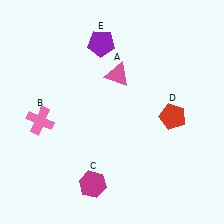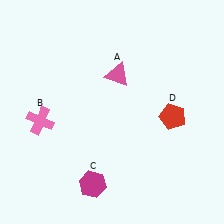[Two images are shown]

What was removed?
The purple pentagon (E) was removed in Image 2.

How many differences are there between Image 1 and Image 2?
There is 1 difference between the two images.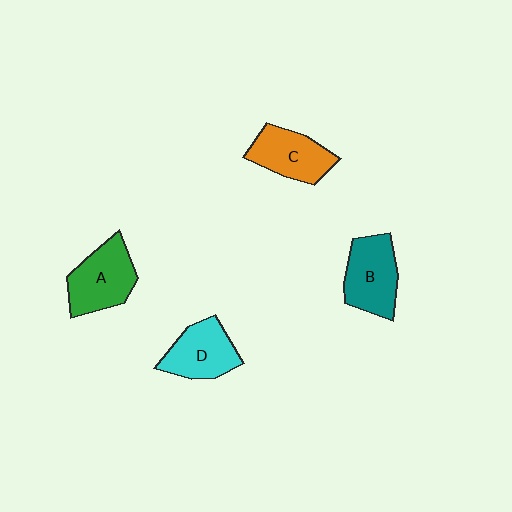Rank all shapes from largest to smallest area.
From largest to smallest: A (green), B (teal), C (orange), D (cyan).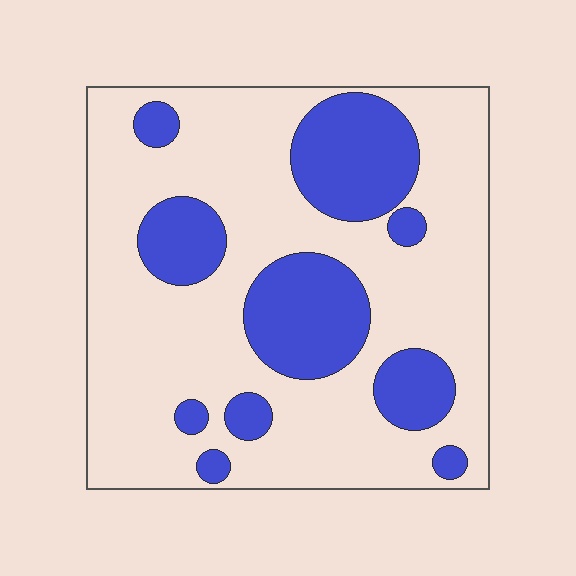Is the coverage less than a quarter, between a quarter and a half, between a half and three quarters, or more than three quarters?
Between a quarter and a half.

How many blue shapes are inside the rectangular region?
10.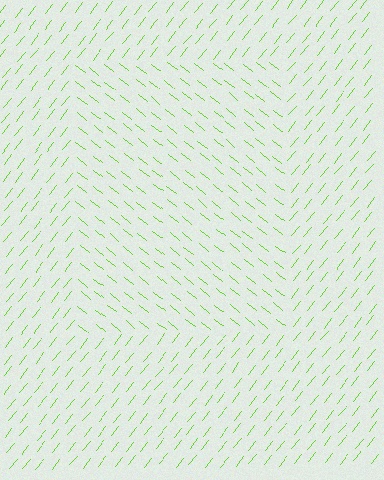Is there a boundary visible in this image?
Yes, there is a texture boundary formed by a change in line orientation.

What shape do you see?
I see a rectangle.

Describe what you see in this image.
The image is filled with small lime line segments. A rectangle region in the image has lines oriented differently from the surrounding lines, creating a visible texture boundary.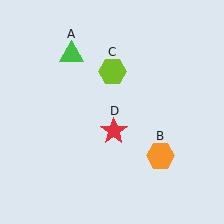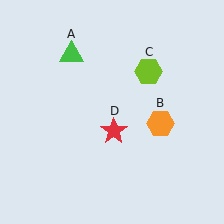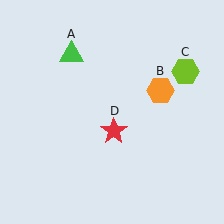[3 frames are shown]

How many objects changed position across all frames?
2 objects changed position: orange hexagon (object B), lime hexagon (object C).